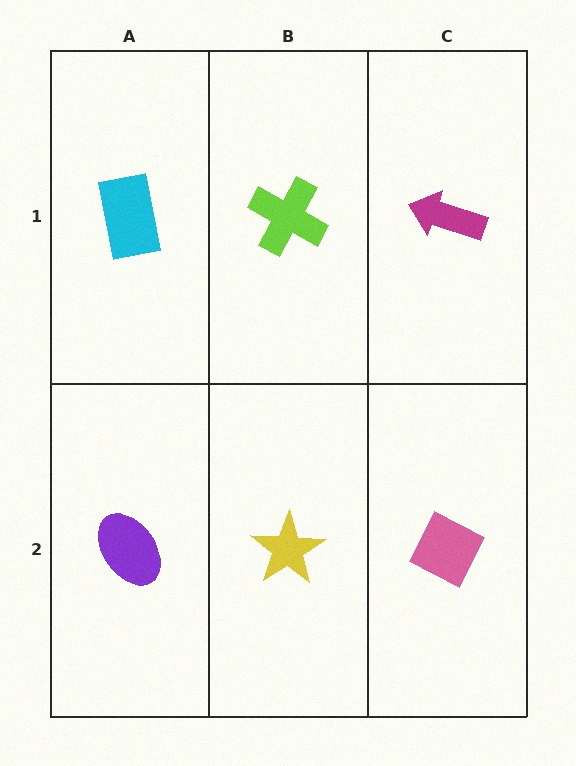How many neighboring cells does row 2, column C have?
2.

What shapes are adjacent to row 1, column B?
A yellow star (row 2, column B), a cyan rectangle (row 1, column A), a magenta arrow (row 1, column C).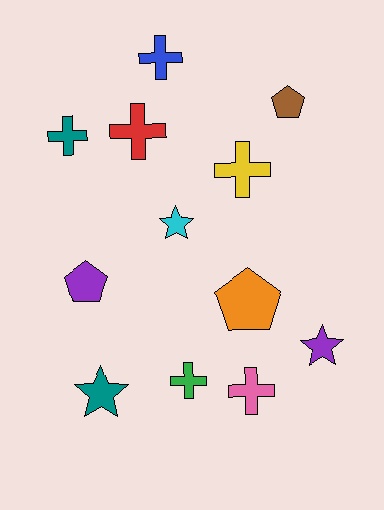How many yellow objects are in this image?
There is 1 yellow object.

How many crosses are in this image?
There are 6 crosses.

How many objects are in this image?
There are 12 objects.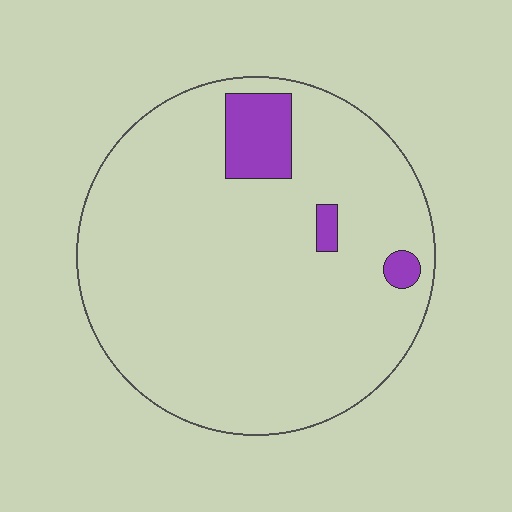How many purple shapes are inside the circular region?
3.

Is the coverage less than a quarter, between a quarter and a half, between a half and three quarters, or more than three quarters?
Less than a quarter.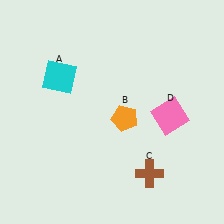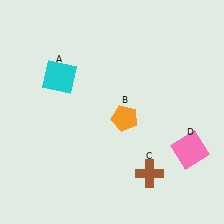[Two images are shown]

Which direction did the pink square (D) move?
The pink square (D) moved down.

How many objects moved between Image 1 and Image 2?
1 object moved between the two images.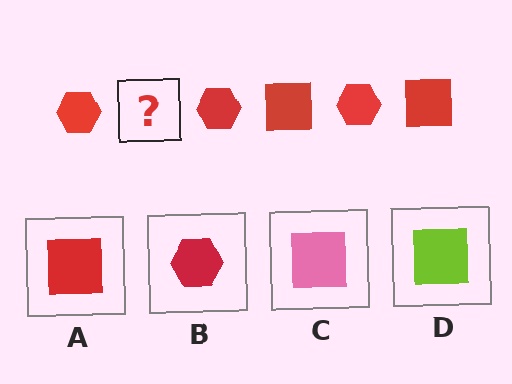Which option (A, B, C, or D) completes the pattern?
A.